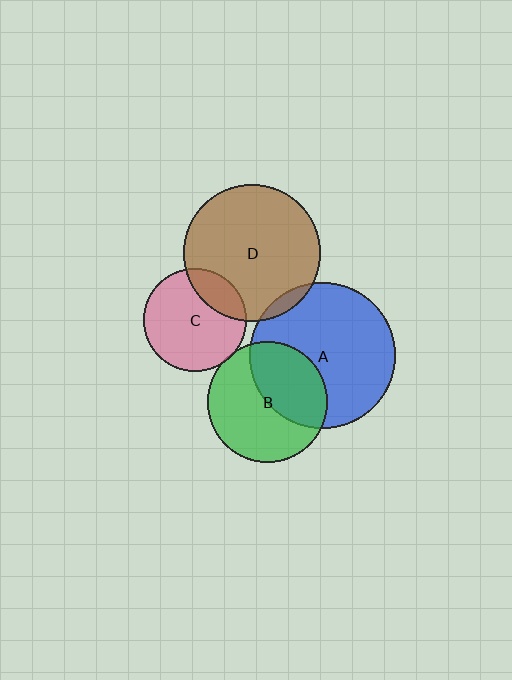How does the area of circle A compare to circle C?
Approximately 2.0 times.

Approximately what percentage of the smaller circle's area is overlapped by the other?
Approximately 5%.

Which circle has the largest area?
Circle A (blue).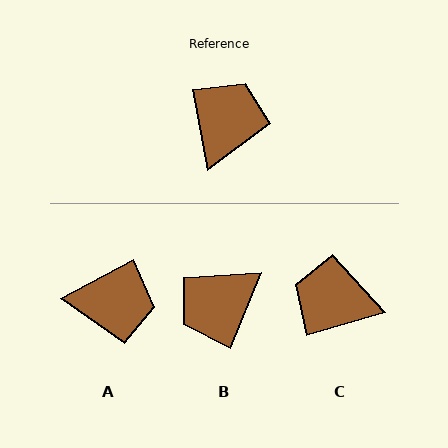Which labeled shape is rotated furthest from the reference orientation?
B, about 147 degrees away.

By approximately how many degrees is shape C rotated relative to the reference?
Approximately 96 degrees counter-clockwise.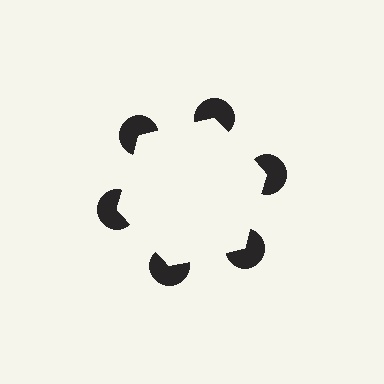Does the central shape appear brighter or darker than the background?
It typically appears slightly brighter than the background, even though no actual brightness change is drawn.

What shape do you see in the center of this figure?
An illusory hexagon — its edges are inferred from the aligned wedge cuts in the pac-man discs, not physically drawn.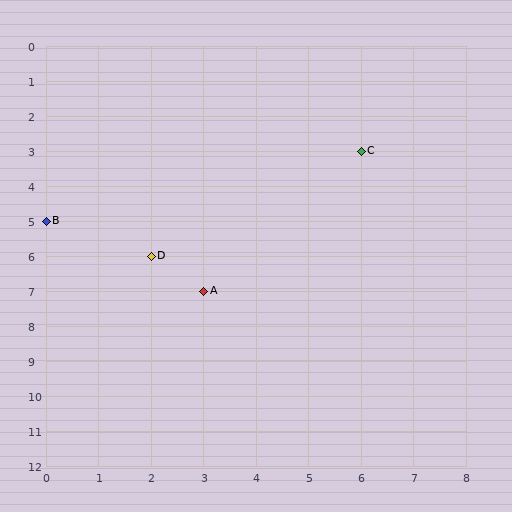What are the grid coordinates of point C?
Point C is at grid coordinates (6, 3).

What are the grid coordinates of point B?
Point B is at grid coordinates (0, 5).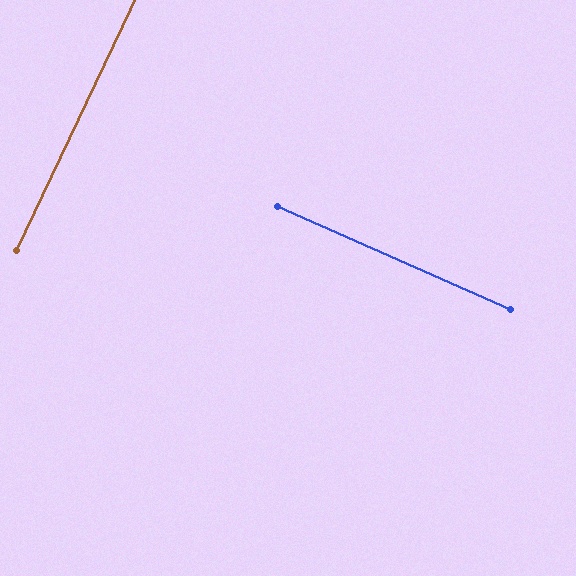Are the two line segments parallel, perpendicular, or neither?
Perpendicular — they meet at approximately 89°.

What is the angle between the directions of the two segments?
Approximately 89 degrees.